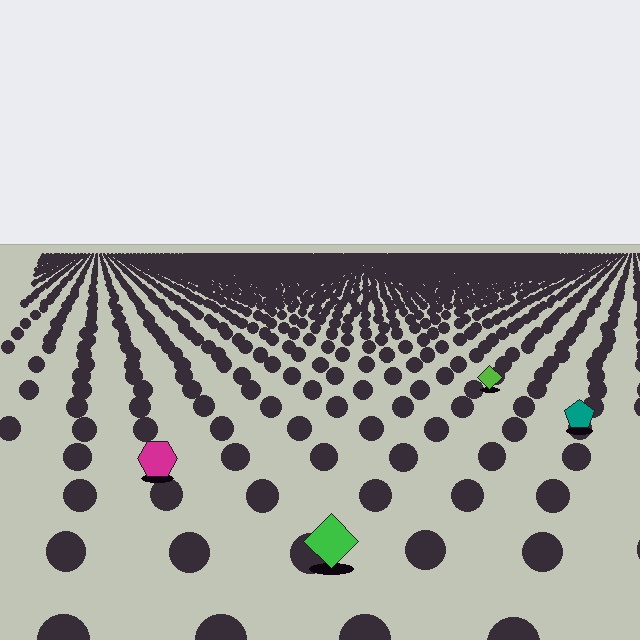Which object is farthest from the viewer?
The lime diamond is farthest from the viewer. It appears smaller and the ground texture around it is denser.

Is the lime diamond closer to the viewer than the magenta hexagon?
No. The magenta hexagon is closer — you can tell from the texture gradient: the ground texture is coarser near it.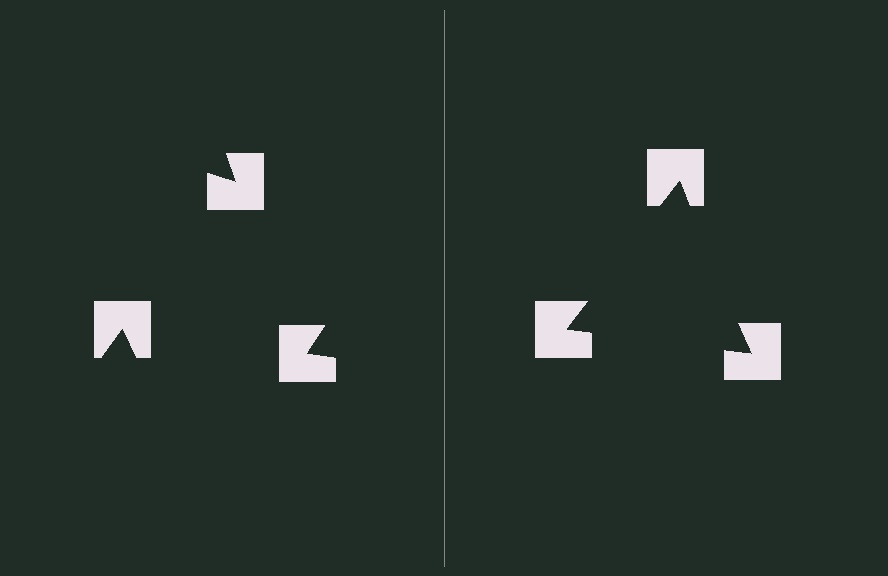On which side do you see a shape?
An illusory triangle appears on the right side. On the left side the wedge cuts are rotated, so no coherent shape forms.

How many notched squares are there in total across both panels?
6 — 3 on each side.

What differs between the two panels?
The notched squares are positioned identically on both sides; only the wedge orientations differ. On the right they align to a triangle; on the left they are misaligned.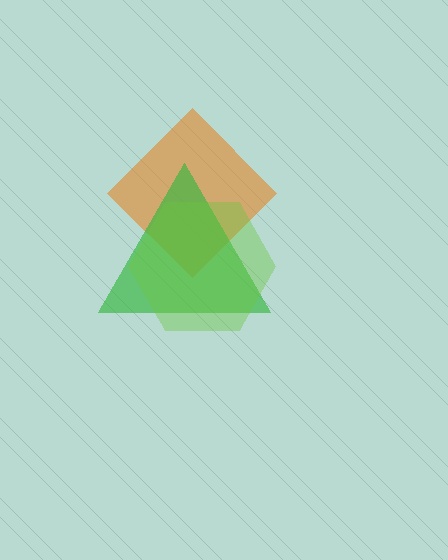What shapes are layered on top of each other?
The layered shapes are: an orange diamond, a green triangle, a lime hexagon.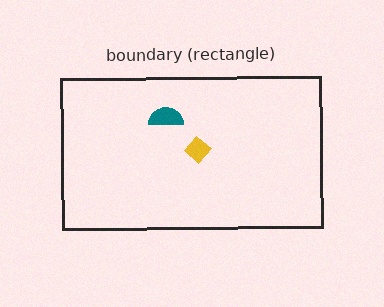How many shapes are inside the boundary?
2 inside, 0 outside.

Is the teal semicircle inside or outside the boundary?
Inside.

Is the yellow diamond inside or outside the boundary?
Inside.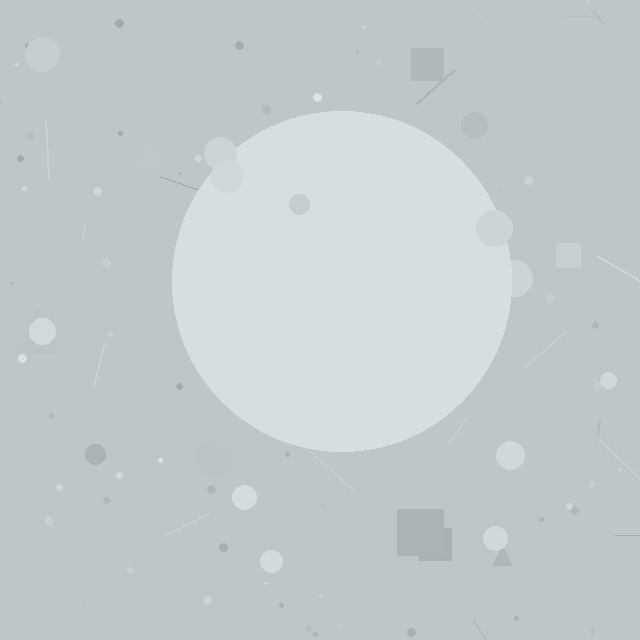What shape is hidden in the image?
A circle is hidden in the image.